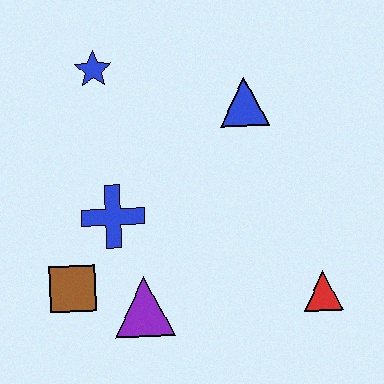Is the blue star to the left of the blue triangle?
Yes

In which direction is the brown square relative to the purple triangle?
The brown square is to the left of the purple triangle.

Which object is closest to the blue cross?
The brown square is closest to the blue cross.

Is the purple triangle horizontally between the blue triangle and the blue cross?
Yes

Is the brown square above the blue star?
No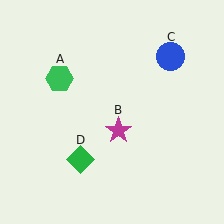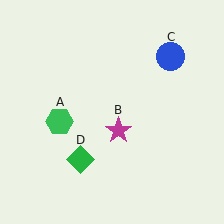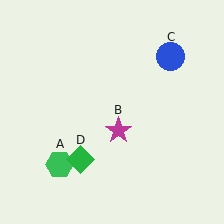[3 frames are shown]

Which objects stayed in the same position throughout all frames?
Magenta star (object B) and blue circle (object C) and green diamond (object D) remained stationary.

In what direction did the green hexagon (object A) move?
The green hexagon (object A) moved down.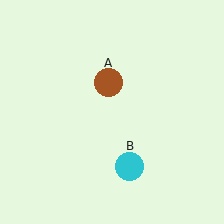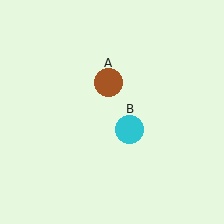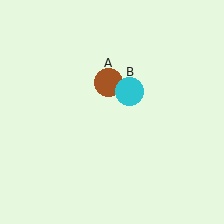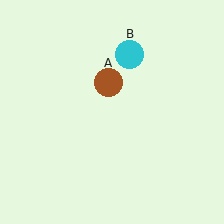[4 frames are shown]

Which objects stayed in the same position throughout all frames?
Brown circle (object A) remained stationary.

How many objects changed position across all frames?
1 object changed position: cyan circle (object B).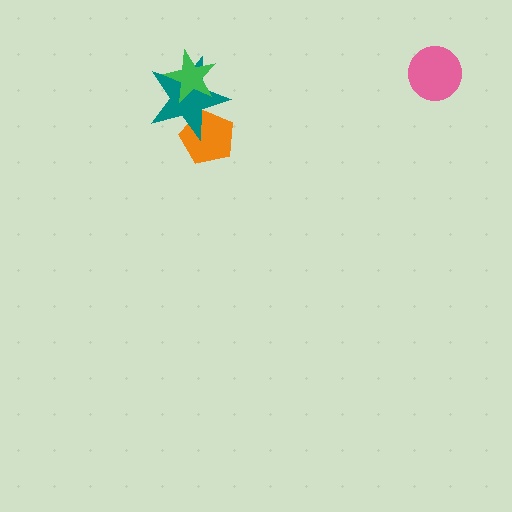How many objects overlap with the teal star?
2 objects overlap with the teal star.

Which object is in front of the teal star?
The green star is in front of the teal star.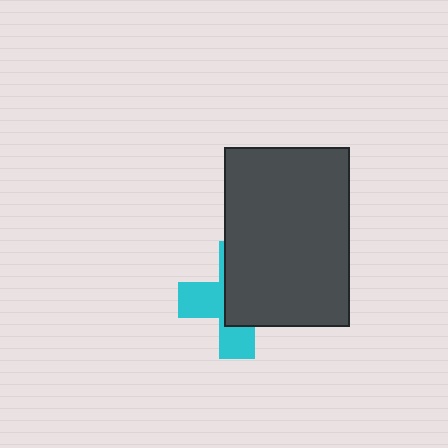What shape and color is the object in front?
The object in front is a dark gray rectangle.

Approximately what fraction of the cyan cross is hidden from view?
Roughly 58% of the cyan cross is hidden behind the dark gray rectangle.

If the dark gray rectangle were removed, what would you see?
You would see the complete cyan cross.